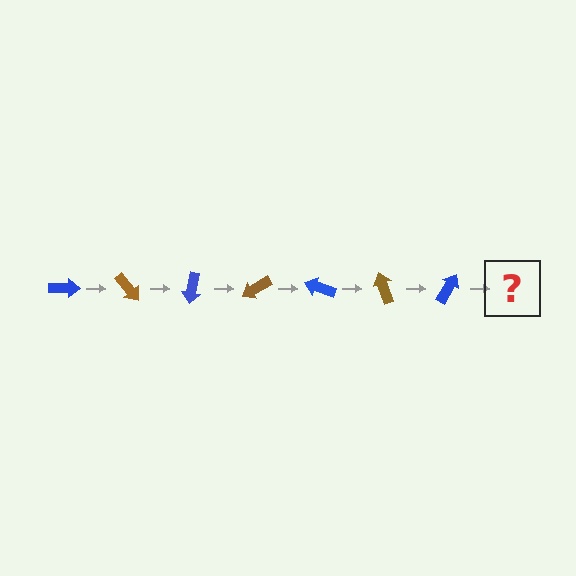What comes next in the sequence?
The next element should be a brown arrow, rotated 350 degrees from the start.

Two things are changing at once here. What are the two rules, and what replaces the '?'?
The two rules are that it rotates 50 degrees each step and the color cycles through blue and brown. The '?' should be a brown arrow, rotated 350 degrees from the start.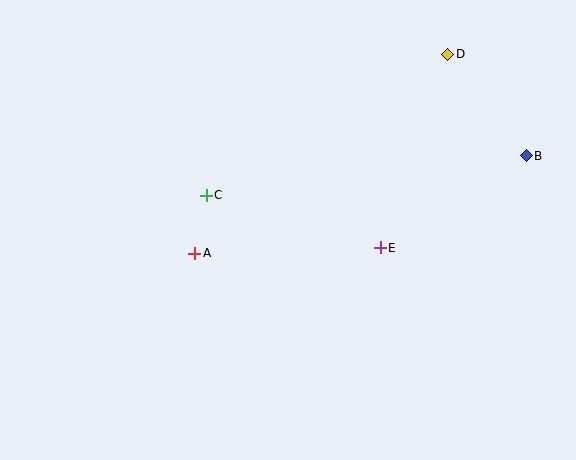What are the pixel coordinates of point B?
Point B is at (526, 156).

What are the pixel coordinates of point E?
Point E is at (380, 248).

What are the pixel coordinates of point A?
Point A is at (195, 253).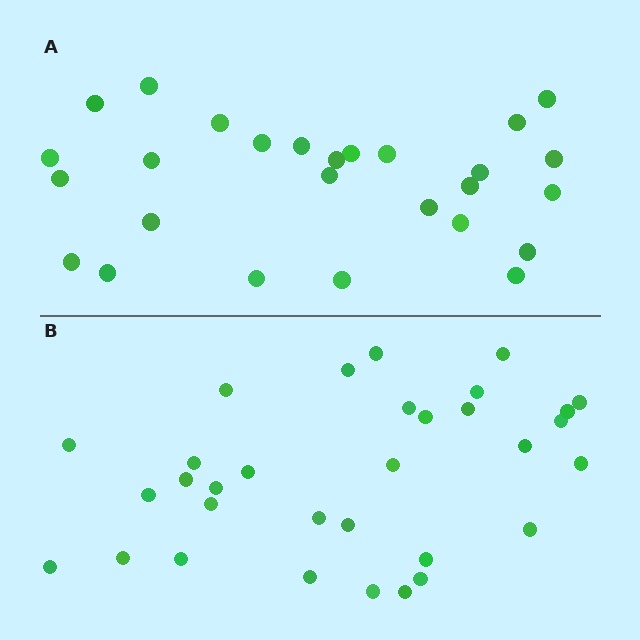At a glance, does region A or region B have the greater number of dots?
Region B (the bottom region) has more dots.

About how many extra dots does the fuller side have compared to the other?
Region B has about 5 more dots than region A.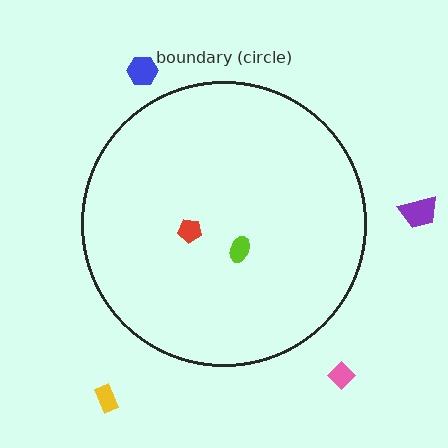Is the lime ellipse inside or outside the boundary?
Inside.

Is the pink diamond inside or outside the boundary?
Outside.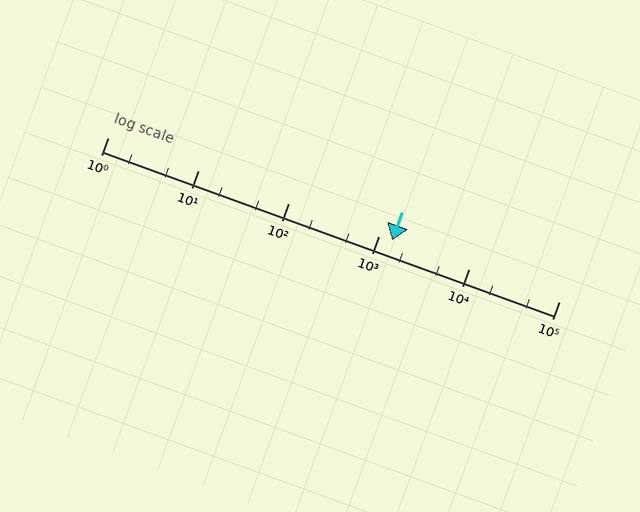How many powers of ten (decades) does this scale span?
The scale spans 5 decades, from 1 to 100000.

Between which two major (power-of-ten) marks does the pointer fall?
The pointer is between 1000 and 10000.